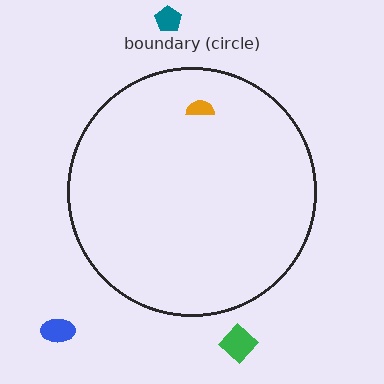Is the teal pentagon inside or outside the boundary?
Outside.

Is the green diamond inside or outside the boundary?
Outside.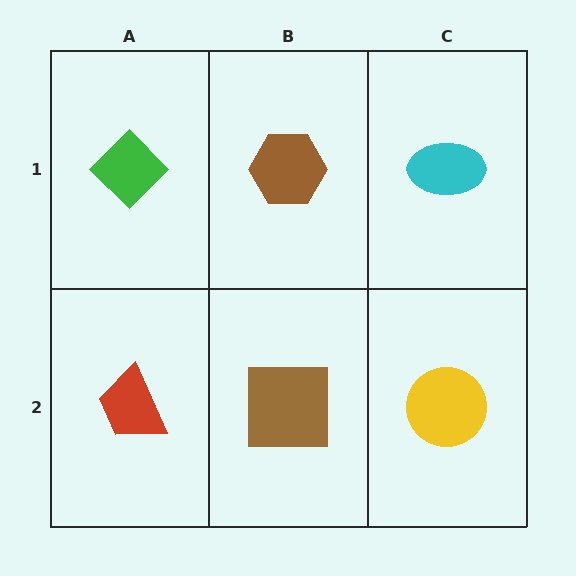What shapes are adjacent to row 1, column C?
A yellow circle (row 2, column C), a brown hexagon (row 1, column B).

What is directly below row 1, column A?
A red trapezoid.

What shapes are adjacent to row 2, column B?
A brown hexagon (row 1, column B), a red trapezoid (row 2, column A), a yellow circle (row 2, column C).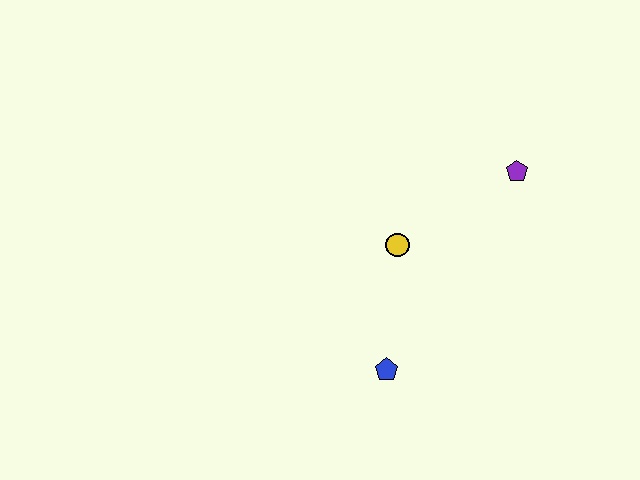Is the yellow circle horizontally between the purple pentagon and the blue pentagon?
Yes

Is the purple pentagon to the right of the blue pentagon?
Yes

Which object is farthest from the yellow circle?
The purple pentagon is farthest from the yellow circle.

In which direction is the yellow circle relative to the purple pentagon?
The yellow circle is to the left of the purple pentagon.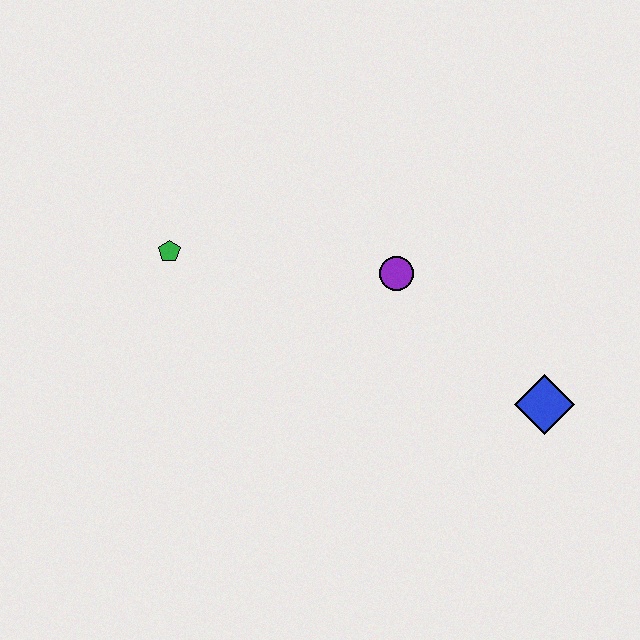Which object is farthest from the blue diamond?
The green pentagon is farthest from the blue diamond.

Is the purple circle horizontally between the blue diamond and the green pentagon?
Yes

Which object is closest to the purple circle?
The blue diamond is closest to the purple circle.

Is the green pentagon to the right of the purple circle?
No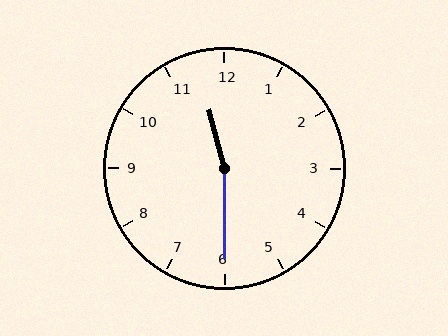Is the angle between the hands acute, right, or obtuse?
It is obtuse.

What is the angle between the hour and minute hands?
Approximately 165 degrees.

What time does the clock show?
11:30.